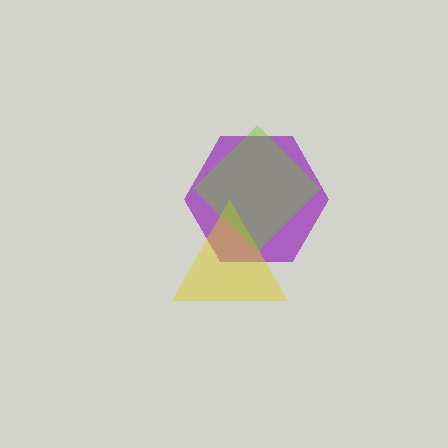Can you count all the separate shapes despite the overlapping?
Yes, there are 3 separate shapes.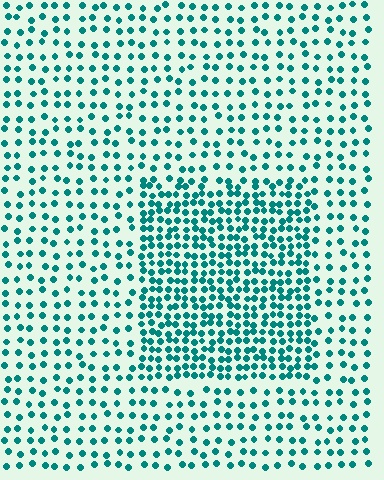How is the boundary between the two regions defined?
The boundary is defined by a change in element density (approximately 2.1x ratio). All elements are the same color, size, and shape.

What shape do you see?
I see a rectangle.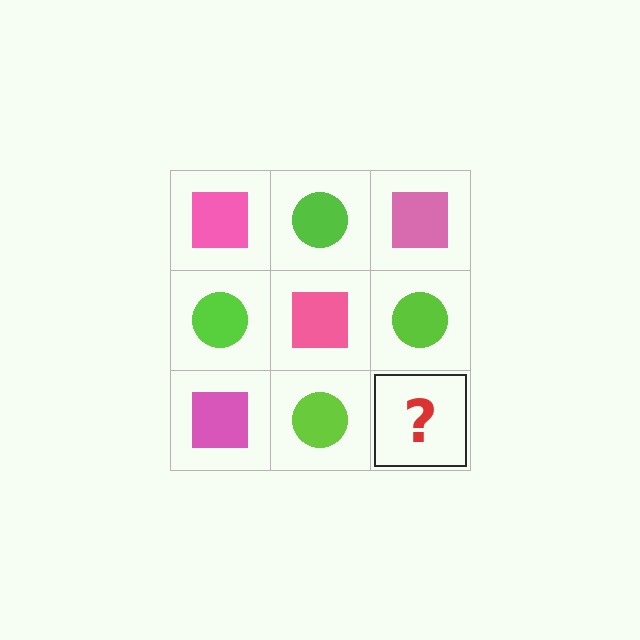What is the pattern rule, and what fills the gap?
The rule is that it alternates pink square and lime circle in a checkerboard pattern. The gap should be filled with a pink square.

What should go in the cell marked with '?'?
The missing cell should contain a pink square.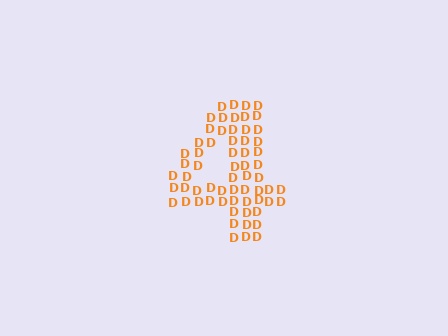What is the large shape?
The large shape is the digit 4.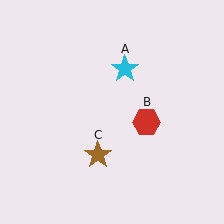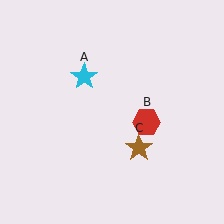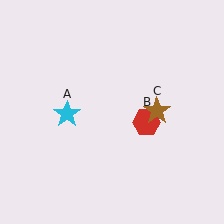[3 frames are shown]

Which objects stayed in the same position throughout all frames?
Red hexagon (object B) remained stationary.